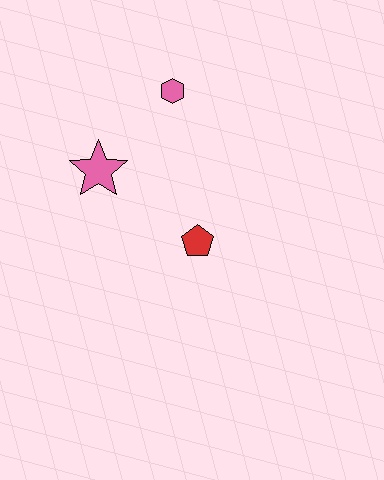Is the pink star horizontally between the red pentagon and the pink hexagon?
No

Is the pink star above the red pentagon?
Yes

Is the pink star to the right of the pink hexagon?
No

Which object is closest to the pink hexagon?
The pink star is closest to the pink hexagon.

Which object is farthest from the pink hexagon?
The red pentagon is farthest from the pink hexagon.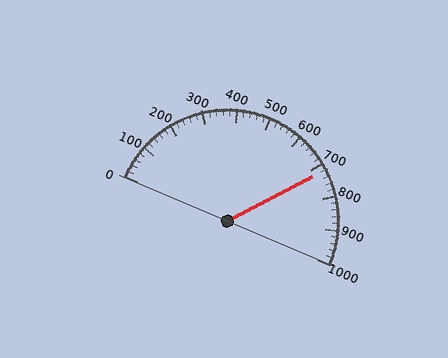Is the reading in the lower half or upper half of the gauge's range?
The reading is in the upper half of the range (0 to 1000).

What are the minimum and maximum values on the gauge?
The gauge ranges from 0 to 1000.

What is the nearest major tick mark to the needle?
The nearest major tick mark is 700.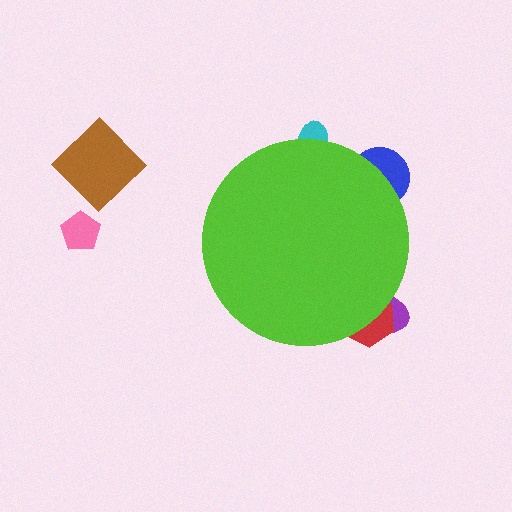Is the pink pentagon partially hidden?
No, the pink pentagon is fully visible.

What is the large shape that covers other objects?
A lime circle.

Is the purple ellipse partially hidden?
Yes, the purple ellipse is partially hidden behind the lime circle.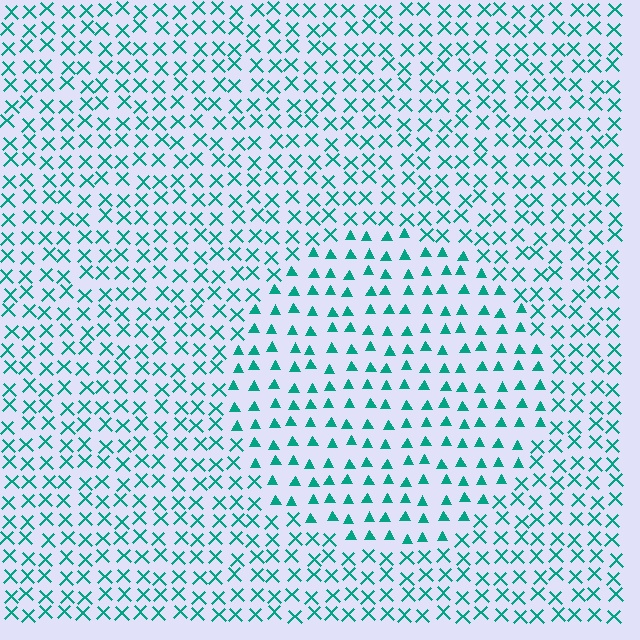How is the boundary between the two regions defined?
The boundary is defined by a change in element shape: triangles inside vs. X marks outside. All elements share the same color and spacing.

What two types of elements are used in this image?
The image uses triangles inside the circle region and X marks outside it.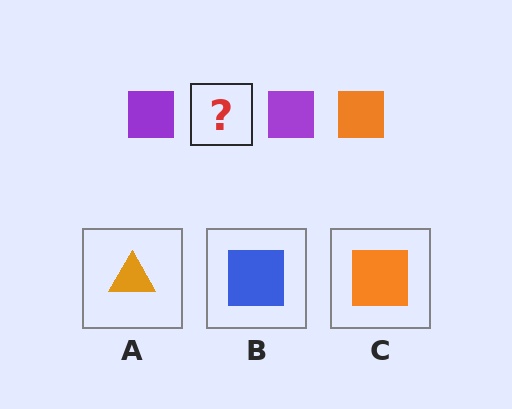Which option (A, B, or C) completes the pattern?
C.